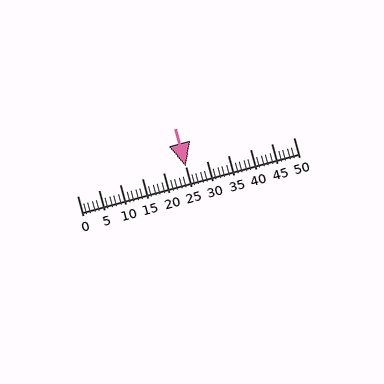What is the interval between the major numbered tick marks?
The major tick marks are spaced 5 units apart.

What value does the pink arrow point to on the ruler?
The pink arrow points to approximately 25.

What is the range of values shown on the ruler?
The ruler shows values from 0 to 50.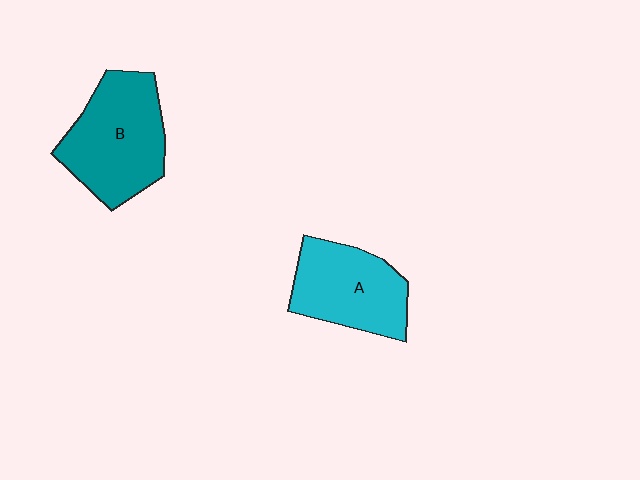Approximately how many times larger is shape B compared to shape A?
Approximately 1.2 times.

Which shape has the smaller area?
Shape A (cyan).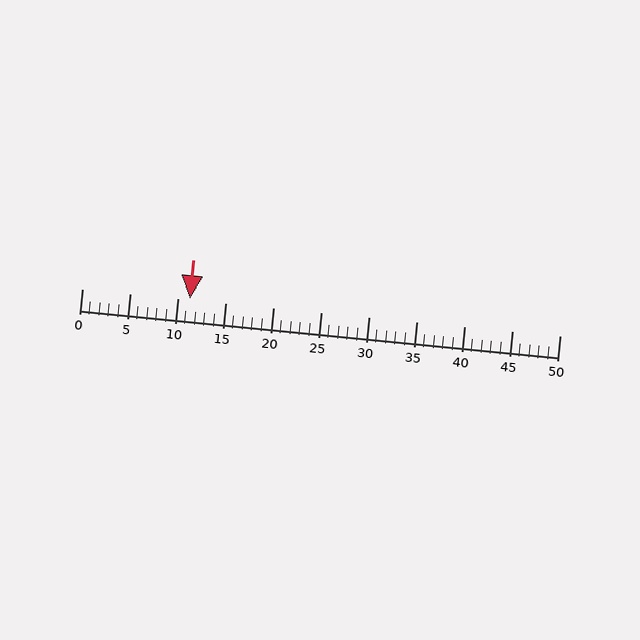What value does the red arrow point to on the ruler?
The red arrow points to approximately 11.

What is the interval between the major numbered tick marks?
The major tick marks are spaced 5 units apart.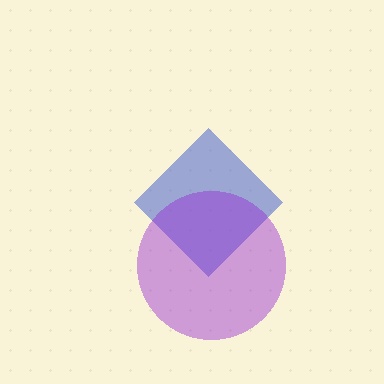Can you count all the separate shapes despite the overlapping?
Yes, there are 2 separate shapes.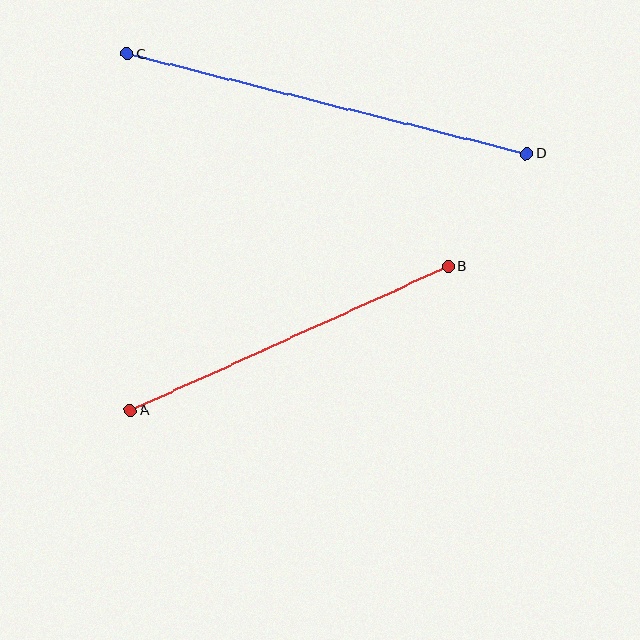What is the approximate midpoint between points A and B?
The midpoint is at approximately (289, 338) pixels.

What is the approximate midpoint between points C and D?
The midpoint is at approximately (327, 104) pixels.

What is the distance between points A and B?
The distance is approximately 349 pixels.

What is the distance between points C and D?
The distance is approximately 412 pixels.